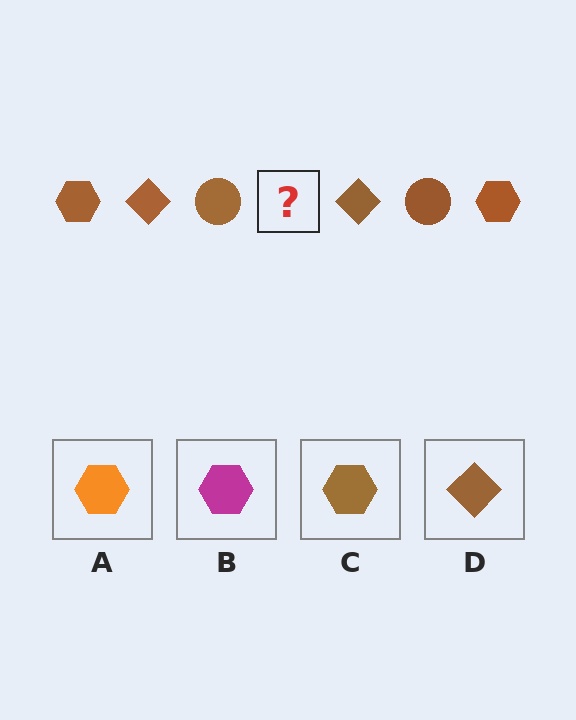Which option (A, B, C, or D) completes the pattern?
C.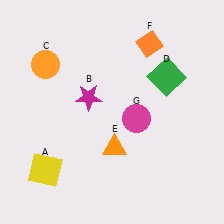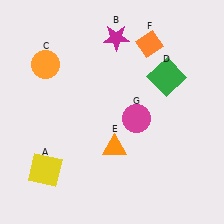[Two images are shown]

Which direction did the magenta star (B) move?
The magenta star (B) moved up.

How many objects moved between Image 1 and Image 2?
1 object moved between the two images.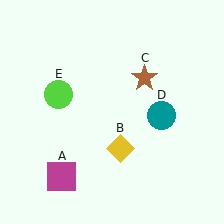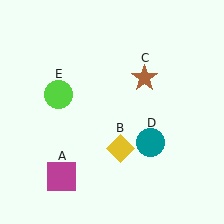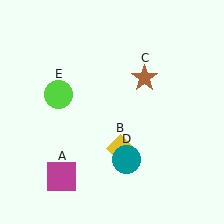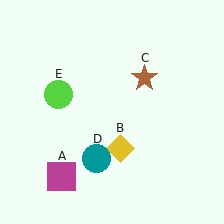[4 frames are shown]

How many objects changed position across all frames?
1 object changed position: teal circle (object D).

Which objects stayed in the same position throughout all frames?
Magenta square (object A) and yellow diamond (object B) and brown star (object C) and lime circle (object E) remained stationary.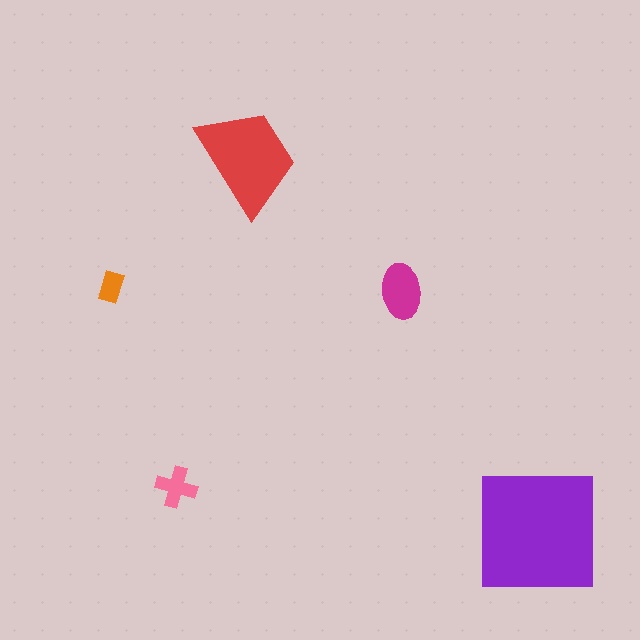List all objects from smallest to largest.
The orange rectangle, the pink cross, the magenta ellipse, the red trapezoid, the purple square.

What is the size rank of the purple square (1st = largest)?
1st.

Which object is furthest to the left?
The orange rectangle is leftmost.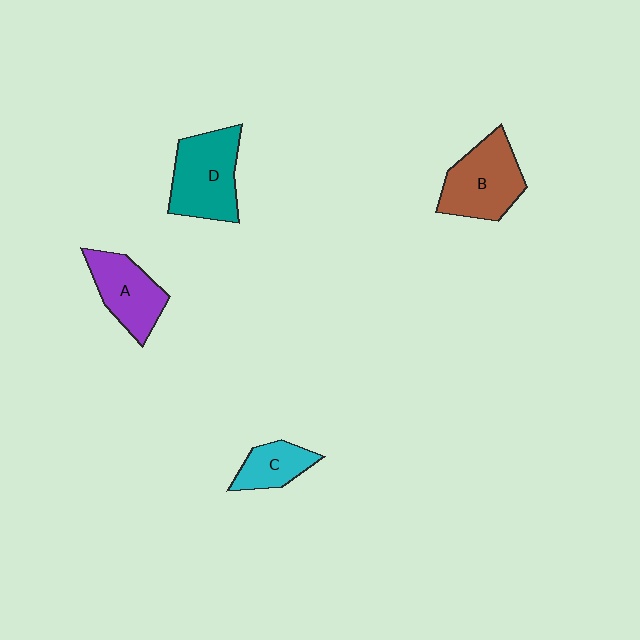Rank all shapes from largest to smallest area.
From largest to smallest: D (teal), B (brown), A (purple), C (cyan).